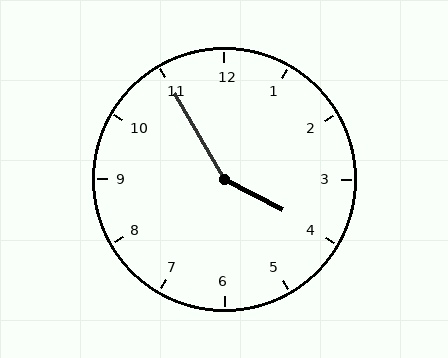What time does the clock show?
3:55.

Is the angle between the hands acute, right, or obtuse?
It is obtuse.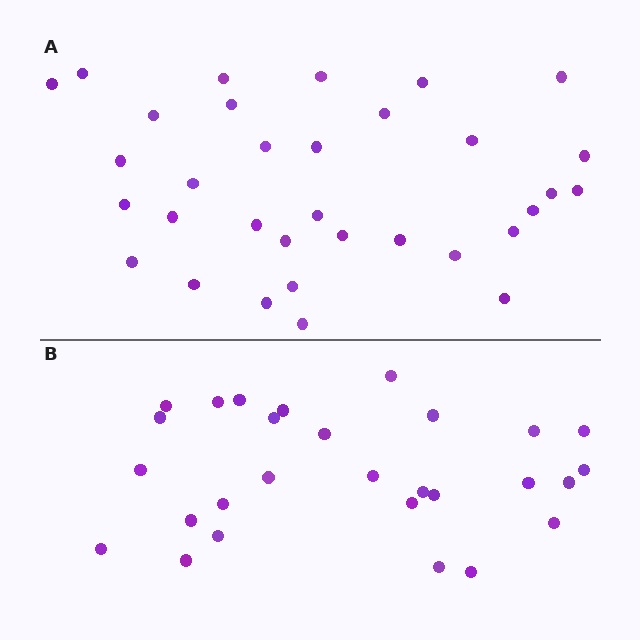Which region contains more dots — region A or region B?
Region A (the top region) has more dots.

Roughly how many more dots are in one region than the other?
Region A has about 5 more dots than region B.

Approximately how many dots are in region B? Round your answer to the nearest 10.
About 30 dots. (The exact count is 28, which rounds to 30.)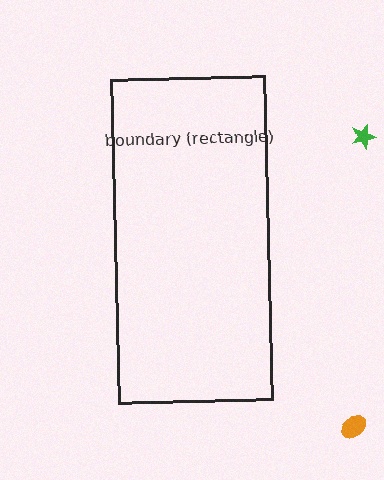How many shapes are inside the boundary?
0 inside, 2 outside.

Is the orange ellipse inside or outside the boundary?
Outside.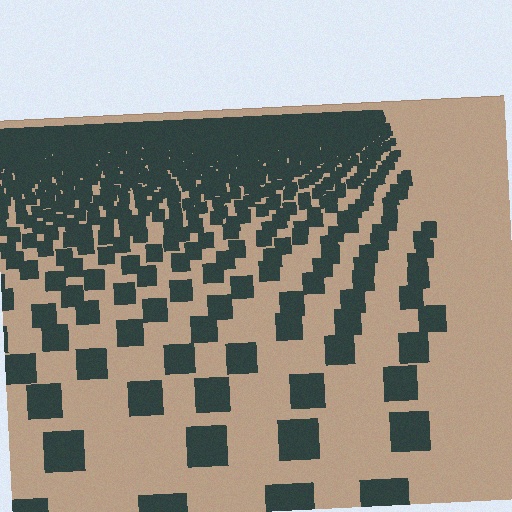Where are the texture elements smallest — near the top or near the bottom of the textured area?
Near the top.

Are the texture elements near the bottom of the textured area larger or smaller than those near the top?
Larger. Near the bottom, elements are closer to the viewer and appear at a bigger on-screen size.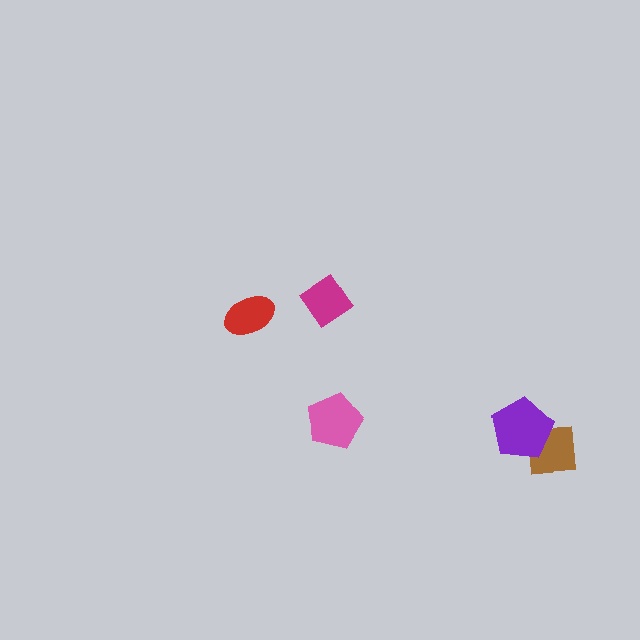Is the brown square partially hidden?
Yes, it is partially covered by another shape.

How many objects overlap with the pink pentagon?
0 objects overlap with the pink pentagon.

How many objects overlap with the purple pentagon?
1 object overlaps with the purple pentagon.